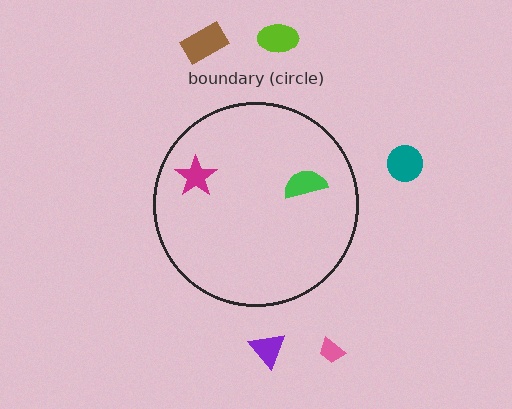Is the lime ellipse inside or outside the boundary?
Outside.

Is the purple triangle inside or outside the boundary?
Outside.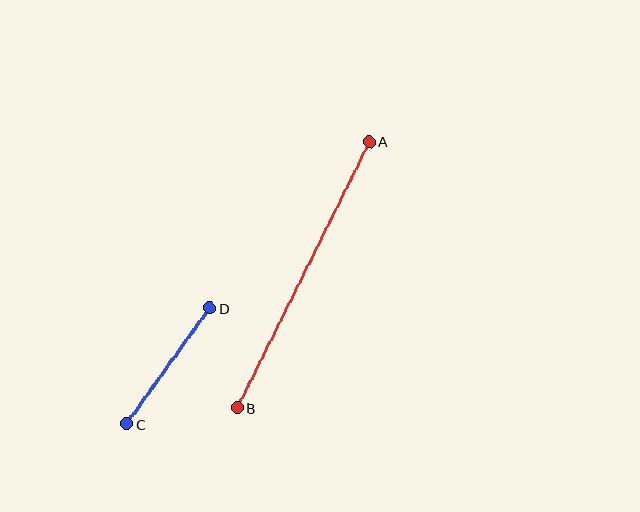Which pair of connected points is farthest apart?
Points A and B are farthest apart.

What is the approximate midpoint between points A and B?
The midpoint is at approximately (303, 275) pixels.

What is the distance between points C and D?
The distance is approximately 142 pixels.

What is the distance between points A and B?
The distance is approximately 297 pixels.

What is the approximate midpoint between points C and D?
The midpoint is at approximately (168, 366) pixels.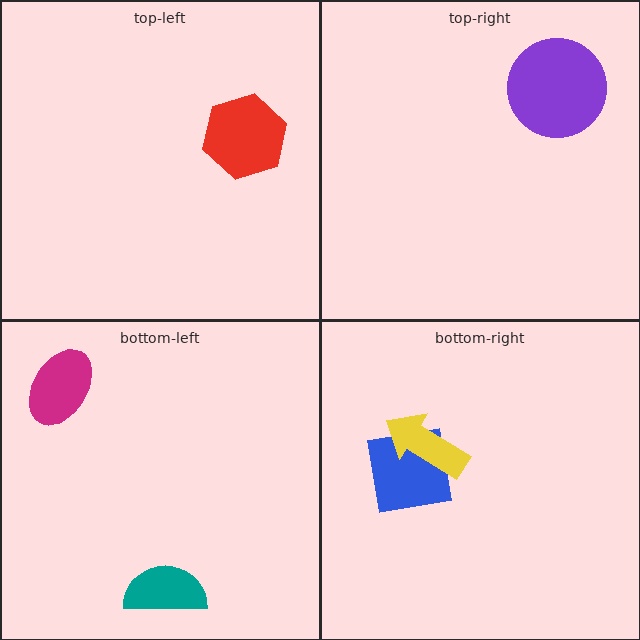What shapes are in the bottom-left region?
The teal semicircle, the magenta ellipse.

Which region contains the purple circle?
The top-right region.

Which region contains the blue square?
The bottom-right region.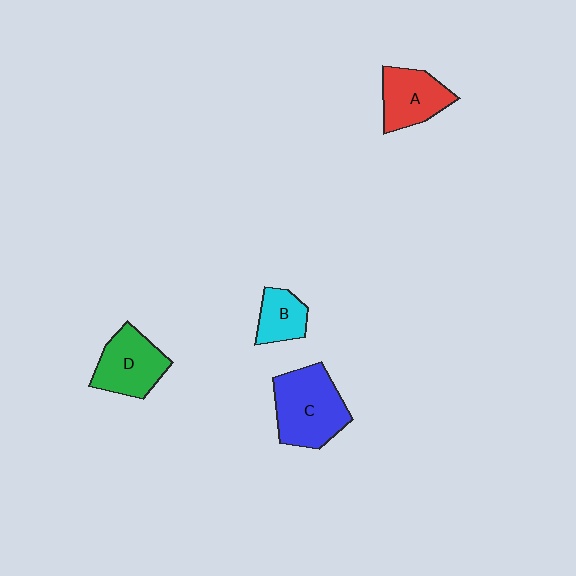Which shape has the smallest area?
Shape B (cyan).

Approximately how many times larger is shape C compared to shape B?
Approximately 2.1 times.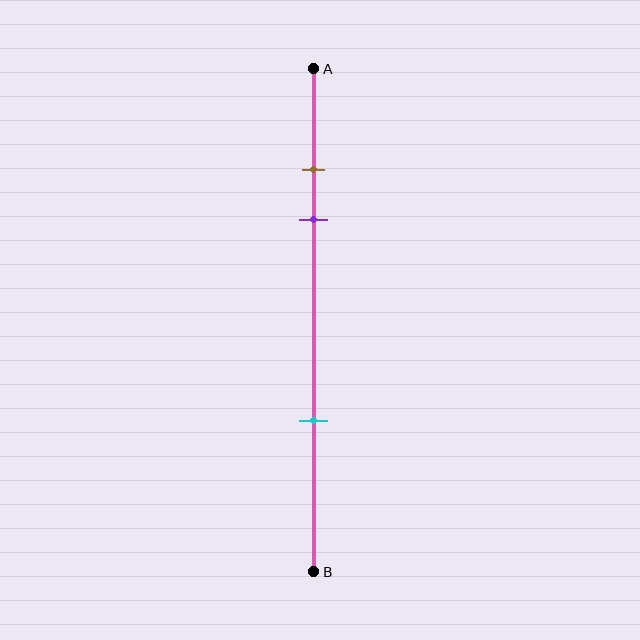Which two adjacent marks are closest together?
The brown and purple marks are the closest adjacent pair.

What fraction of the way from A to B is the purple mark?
The purple mark is approximately 30% (0.3) of the way from A to B.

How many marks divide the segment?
There are 3 marks dividing the segment.